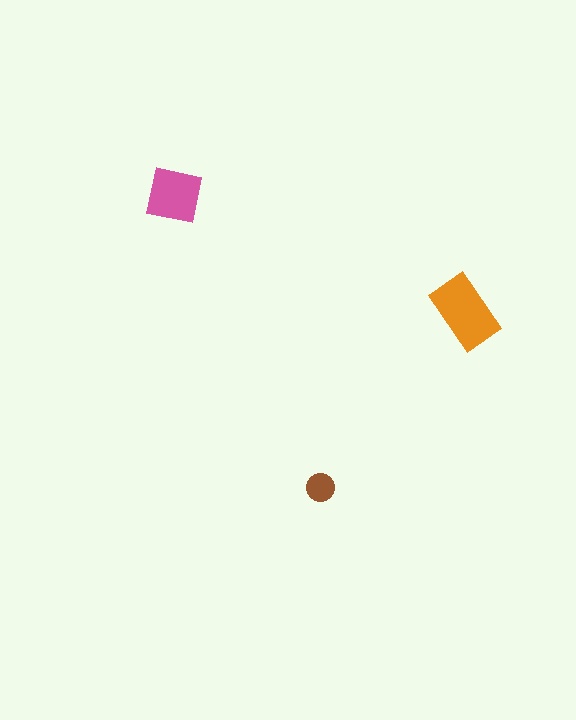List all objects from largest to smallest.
The orange rectangle, the pink square, the brown circle.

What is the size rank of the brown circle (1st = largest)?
3rd.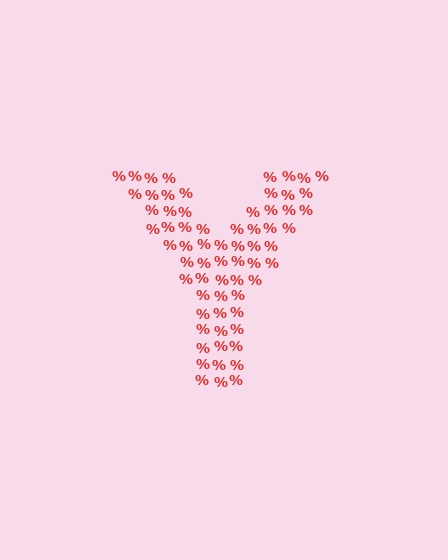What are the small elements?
The small elements are percent signs.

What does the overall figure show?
The overall figure shows the letter Y.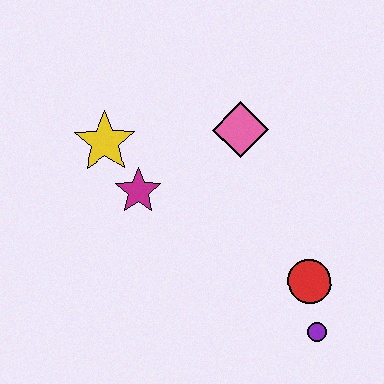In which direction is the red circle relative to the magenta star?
The red circle is to the right of the magenta star.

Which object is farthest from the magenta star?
The purple circle is farthest from the magenta star.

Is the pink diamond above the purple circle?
Yes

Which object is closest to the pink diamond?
The magenta star is closest to the pink diamond.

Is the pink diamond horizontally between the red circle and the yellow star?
Yes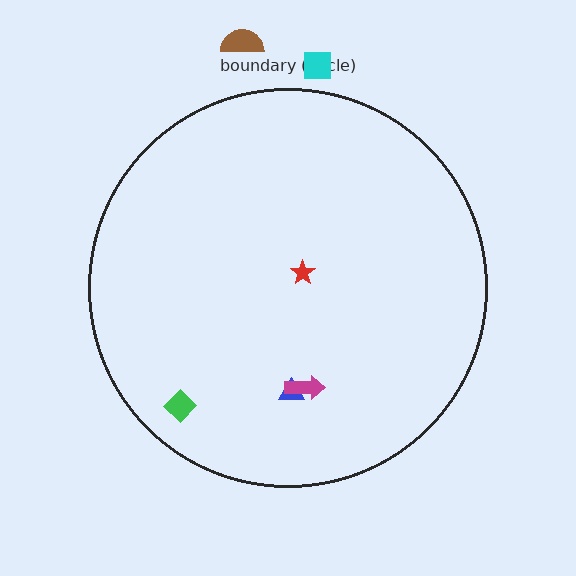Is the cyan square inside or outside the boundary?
Outside.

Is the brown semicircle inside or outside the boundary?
Outside.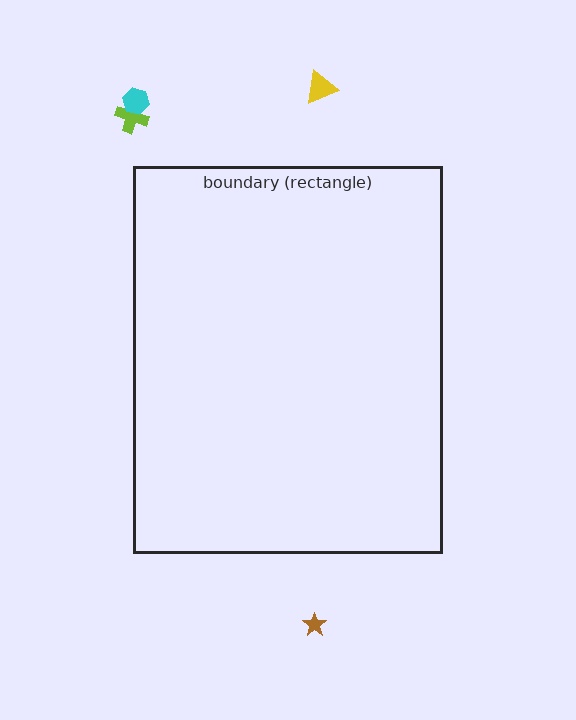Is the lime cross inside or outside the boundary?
Outside.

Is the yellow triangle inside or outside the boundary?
Outside.